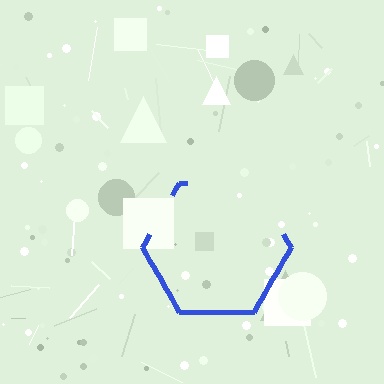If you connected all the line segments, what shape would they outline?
They would outline a hexagon.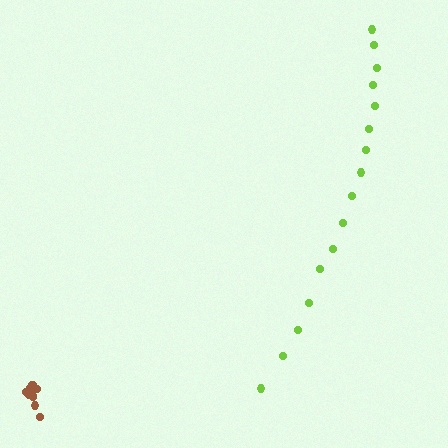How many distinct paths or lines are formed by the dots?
There are 2 distinct paths.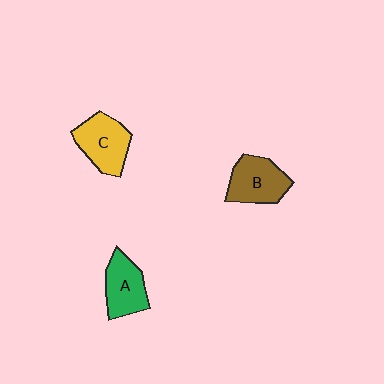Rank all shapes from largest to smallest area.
From largest to smallest: C (yellow), B (brown), A (green).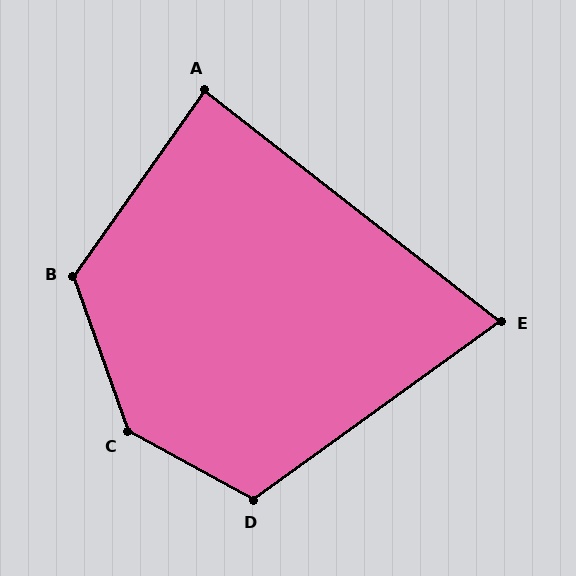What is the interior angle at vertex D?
Approximately 115 degrees (obtuse).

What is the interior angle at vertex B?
Approximately 125 degrees (obtuse).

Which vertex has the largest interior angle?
C, at approximately 138 degrees.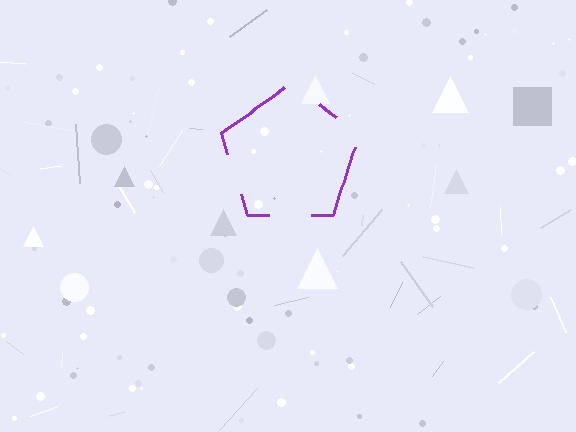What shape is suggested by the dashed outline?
The dashed outline suggests a pentagon.